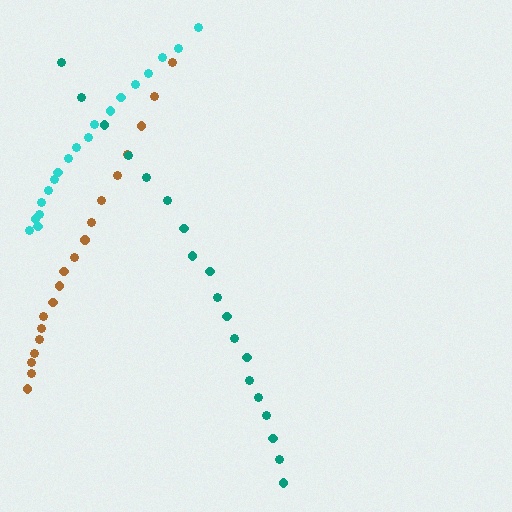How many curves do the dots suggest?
There are 3 distinct paths.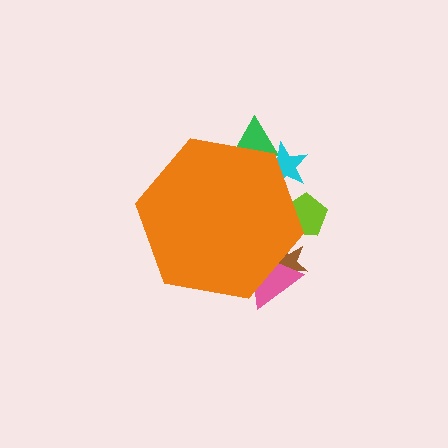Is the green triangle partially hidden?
Yes, the green triangle is partially hidden behind the orange hexagon.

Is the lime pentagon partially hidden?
Yes, the lime pentagon is partially hidden behind the orange hexagon.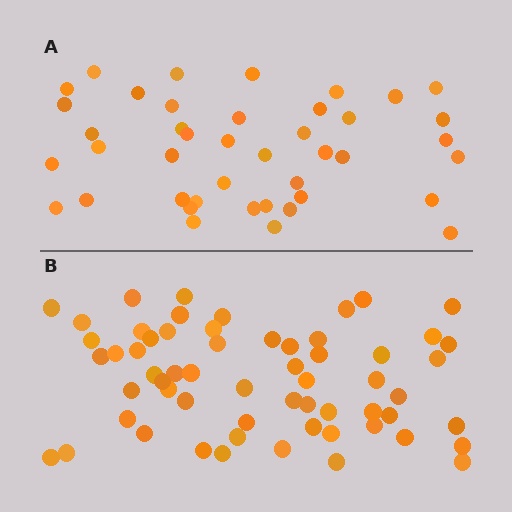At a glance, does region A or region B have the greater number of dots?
Region B (the bottom region) has more dots.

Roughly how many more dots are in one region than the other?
Region B has approximately 20 more dots than region A.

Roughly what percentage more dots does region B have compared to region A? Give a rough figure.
About 45% more.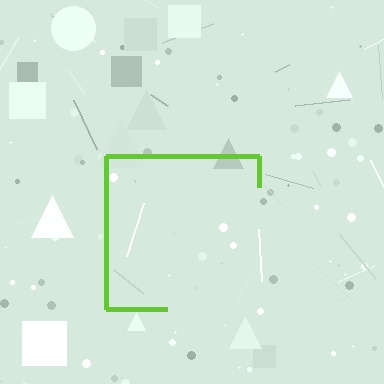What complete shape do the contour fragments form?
The contour fragments form a square.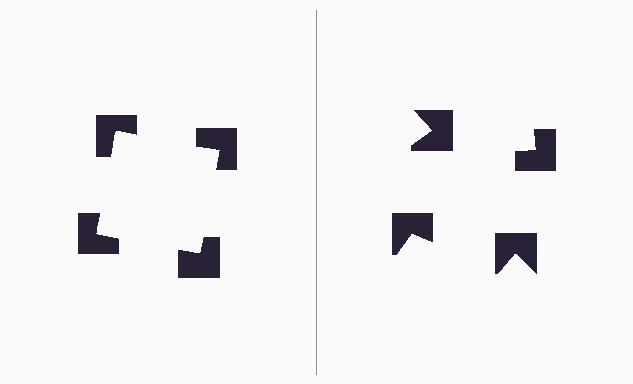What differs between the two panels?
The notched squares are positioned identically on both sides; only the wedge orientations differ. On the left they align to a square; on the right they are misaligned.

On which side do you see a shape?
An illusory square appears on the left side. On the right side the wedge cuts are rotated, so no coherent shape forms.